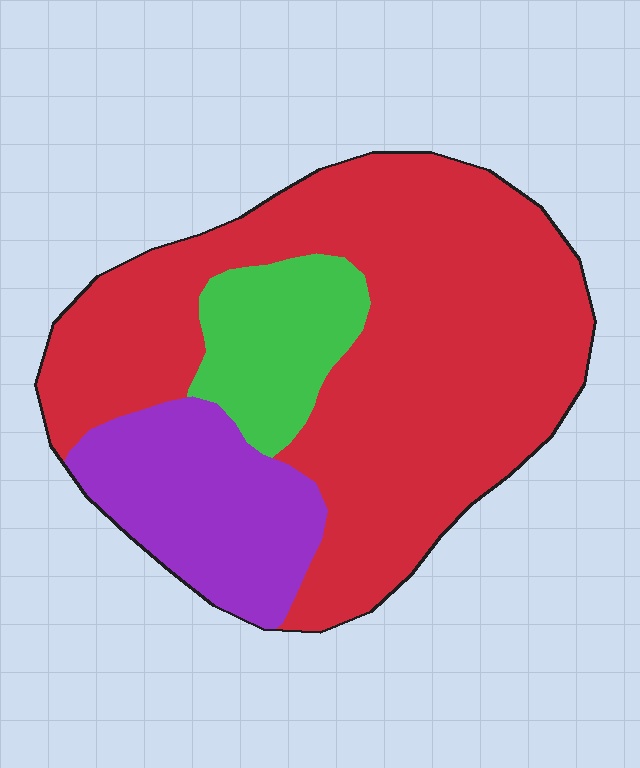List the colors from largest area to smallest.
From largest to smallest: red, purple, green.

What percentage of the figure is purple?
Purple takes up about one fifth (1/5) of the figure.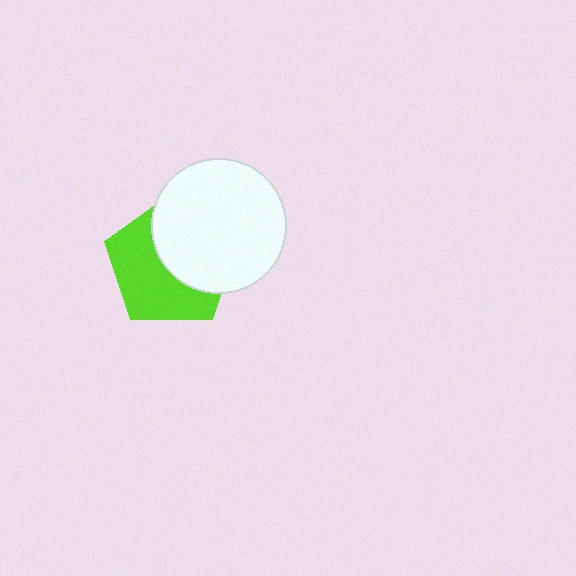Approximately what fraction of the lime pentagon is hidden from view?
Roughly 48% of the lime pentagon is hidden behind the white circle.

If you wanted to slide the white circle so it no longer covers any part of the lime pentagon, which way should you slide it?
Slide it toward the upper-right — that is the most direct way to separate the two shapes.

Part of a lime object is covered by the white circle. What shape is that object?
It is a pentagon.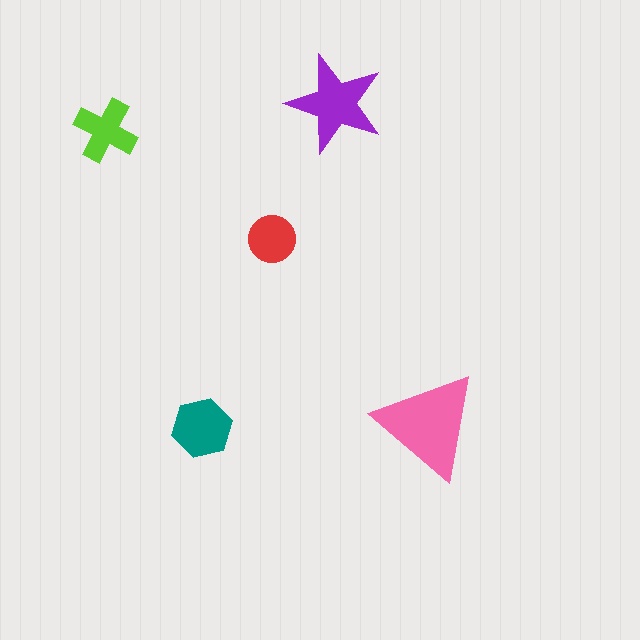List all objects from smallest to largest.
The red circle, the lime cross, the teal hexagon, the purple star, the pink triangle.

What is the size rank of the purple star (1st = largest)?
2nd.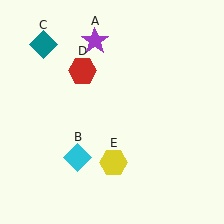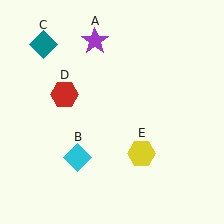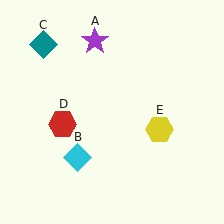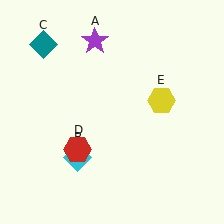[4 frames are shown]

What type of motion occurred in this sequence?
The red hexagon (object D), yellow hexagon (object E) rotated counterclockwise around the center of the scene.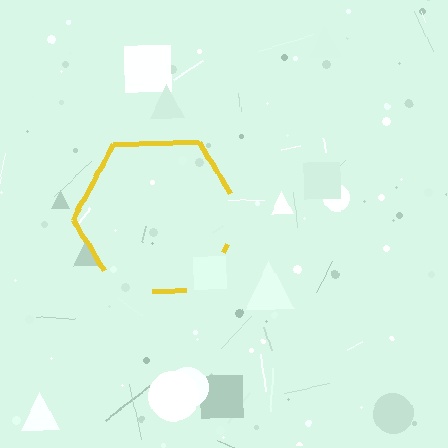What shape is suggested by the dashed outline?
The dashed outline suggests a hexagon.